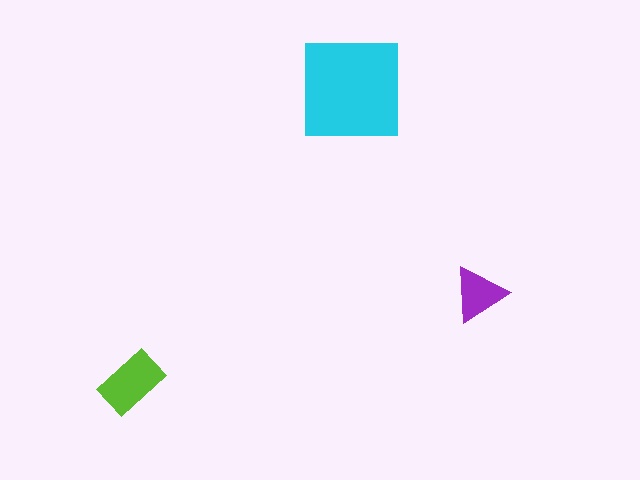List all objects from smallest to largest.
The purple triangle, the lime rectangle, the cyan square.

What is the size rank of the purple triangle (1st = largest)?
3rd.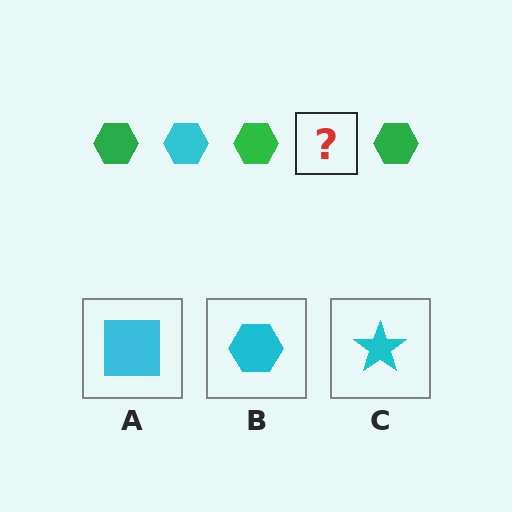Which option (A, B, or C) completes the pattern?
B.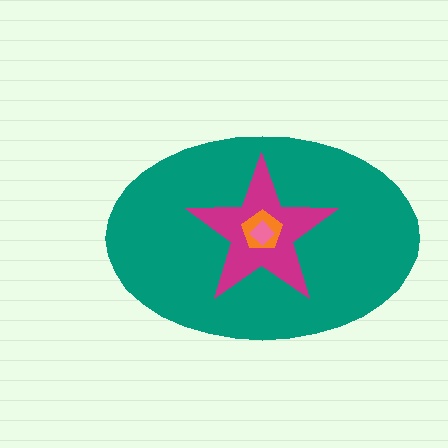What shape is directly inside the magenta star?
The orange pentagon.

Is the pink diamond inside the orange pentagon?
Yes.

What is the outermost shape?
The teal ellipse.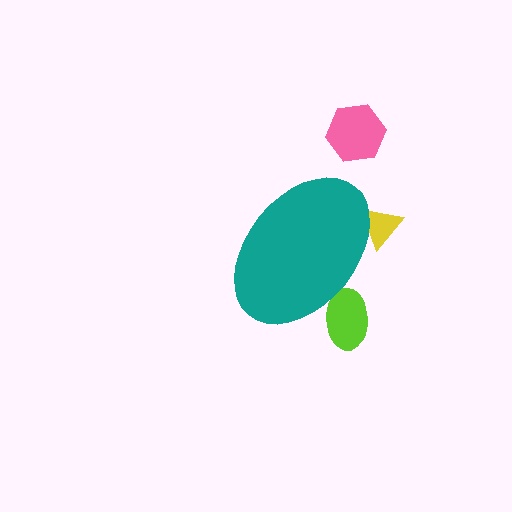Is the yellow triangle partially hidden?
Yes, the yellow triangle is partially hidden behind the teal ellipse.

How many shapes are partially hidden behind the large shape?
2 shapes are partially hidden.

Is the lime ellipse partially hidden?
Yes, the lime ellipse is partially hidden behind the teal ellipse.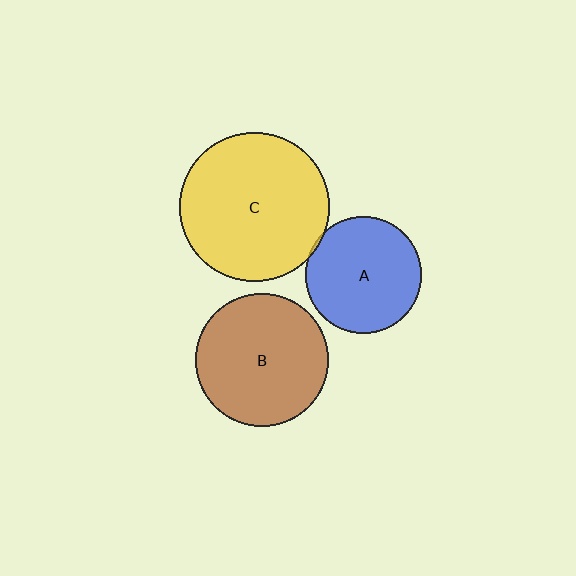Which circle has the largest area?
Circle C (yellow).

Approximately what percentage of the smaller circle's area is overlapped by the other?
Approximately 5%.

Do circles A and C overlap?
Yes.